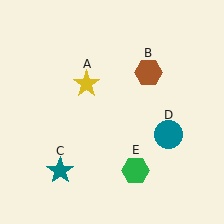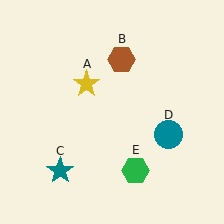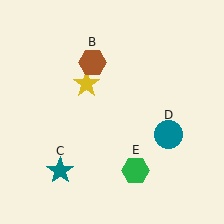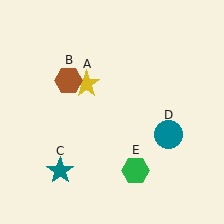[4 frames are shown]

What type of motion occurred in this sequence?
The brown hexagon (object B) rotated counterclockwise around the center of the scene.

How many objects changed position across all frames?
1 object changed position: brown hexagon (object B).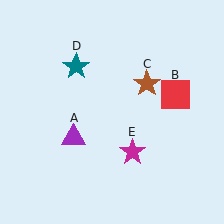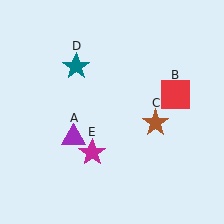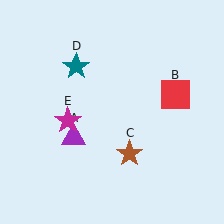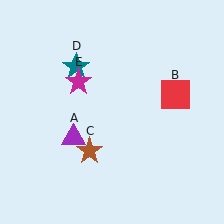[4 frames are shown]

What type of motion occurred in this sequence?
The brown star (object C), magenta star (object E) rotated clockwise around the center of the scene.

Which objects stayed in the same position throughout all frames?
Purple triangle (object A) and red square (object B) and teal star (object D) remained stationary.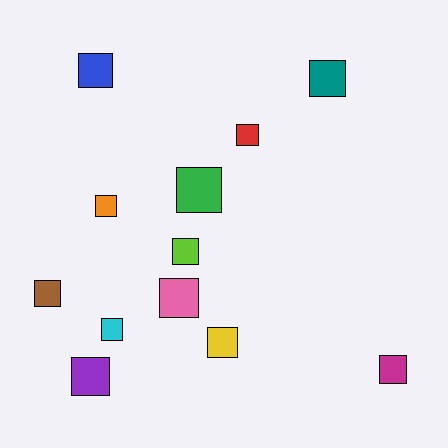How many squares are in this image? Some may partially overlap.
There are 12 squares.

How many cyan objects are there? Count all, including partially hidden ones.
There is 1 cyan object.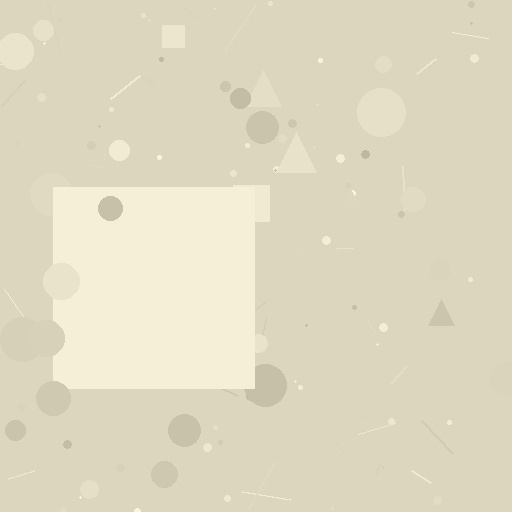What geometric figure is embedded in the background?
A square is embedded in the background.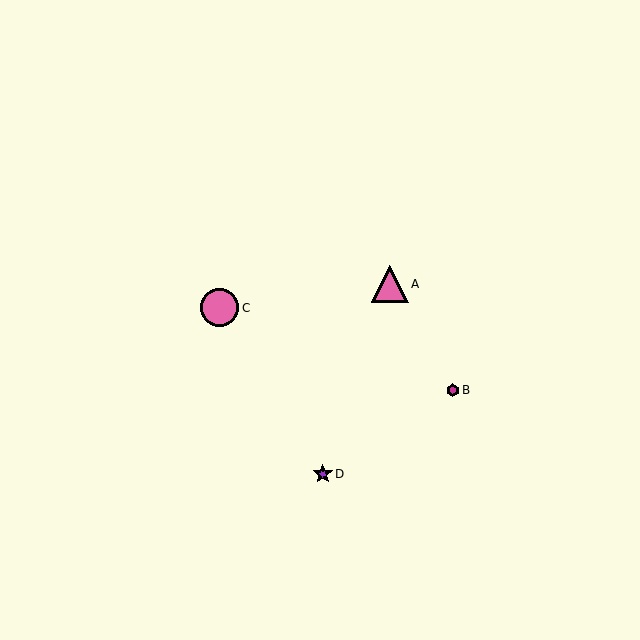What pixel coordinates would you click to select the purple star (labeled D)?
Click at (323, 474) to select the purple star D.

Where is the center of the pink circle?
The center of the pink circle is at (220, 308).